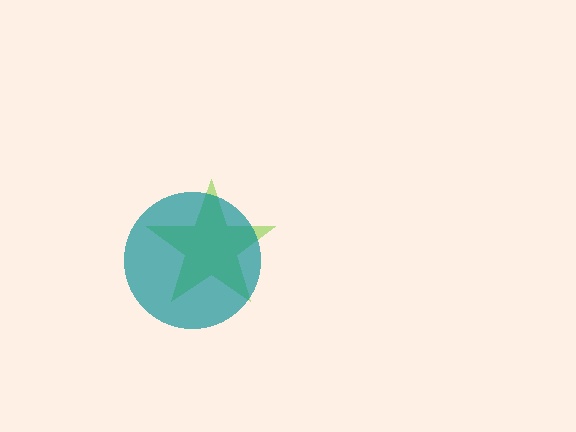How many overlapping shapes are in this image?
There are 2 overlapping shapes in the image.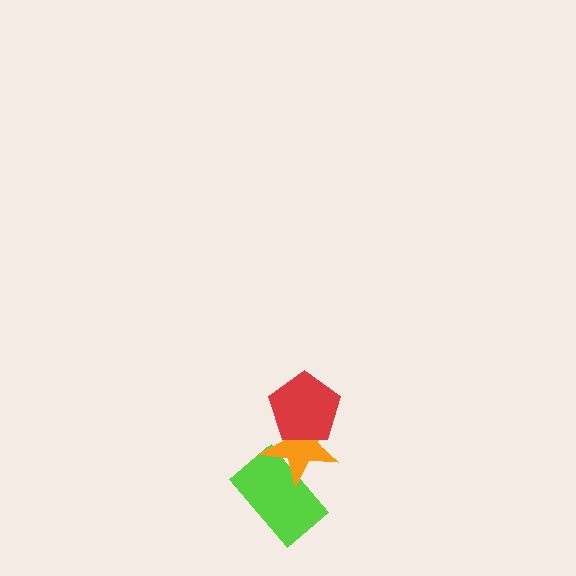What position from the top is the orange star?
The orange star is 2nd from the top.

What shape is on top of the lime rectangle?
The orange star is on top of the lime rectangle.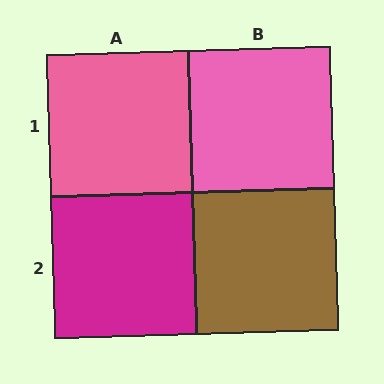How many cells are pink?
2 cells are pink.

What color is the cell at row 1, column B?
Pink.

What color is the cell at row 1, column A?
Pink.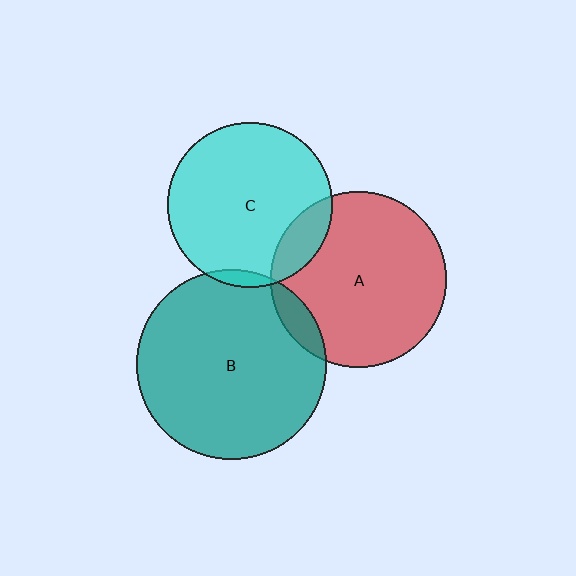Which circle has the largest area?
Circle B (teal).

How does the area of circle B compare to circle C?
Approximately 1.3 times.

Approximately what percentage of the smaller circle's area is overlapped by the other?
Approximately 5%.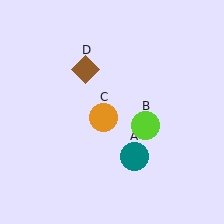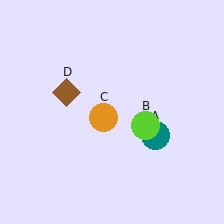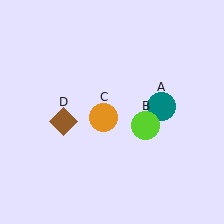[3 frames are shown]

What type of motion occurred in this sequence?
The teal circle (object A), brown diamond (object D) rotated counterclockwise around the center of the scene.